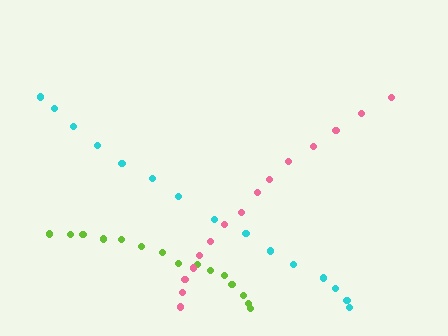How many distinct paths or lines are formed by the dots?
There are 3 distinct paths.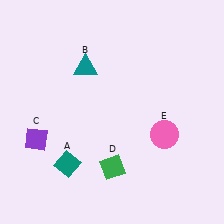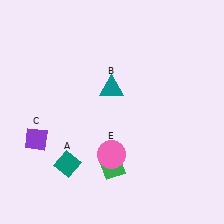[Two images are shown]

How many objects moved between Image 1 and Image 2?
2 objects moved between the two images.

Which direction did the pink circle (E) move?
The pink circle (E) moved left.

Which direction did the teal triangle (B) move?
The teal triangle (B) moved right.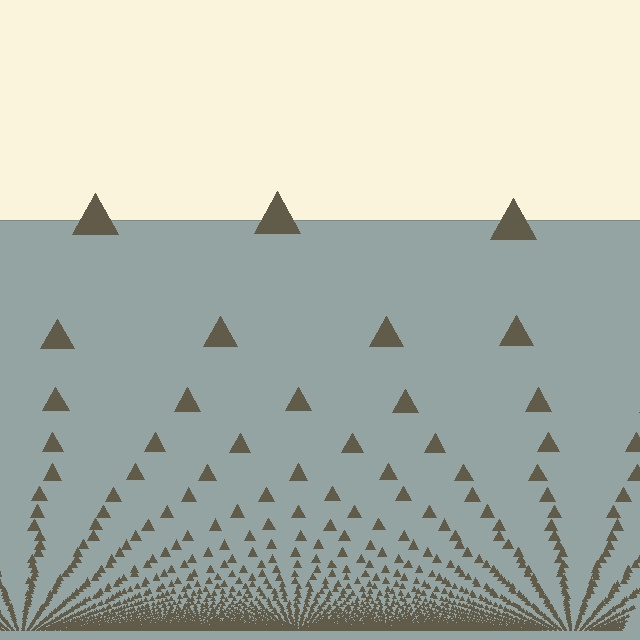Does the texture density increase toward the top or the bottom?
Density increases toward the bottom.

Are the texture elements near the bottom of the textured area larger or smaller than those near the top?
Smaller. The gradient is inverted — elements near the bottom are smaller and denser.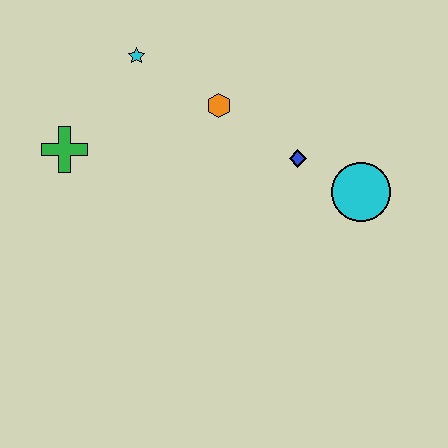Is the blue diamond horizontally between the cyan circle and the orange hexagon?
Yes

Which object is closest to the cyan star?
The orange hexagon is closest to the cyan star.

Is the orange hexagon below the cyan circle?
No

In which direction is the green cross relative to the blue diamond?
The green cross is to the left of the blue diamond.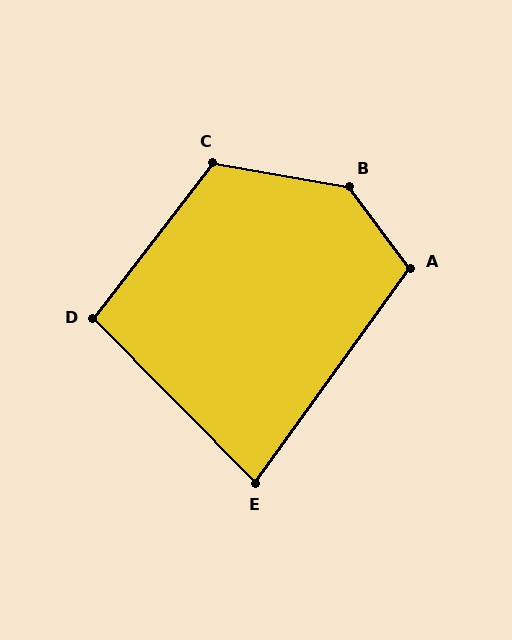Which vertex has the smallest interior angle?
E, at approximately 81 degrees.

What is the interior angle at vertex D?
Approximately 98 degrees (obtuse).